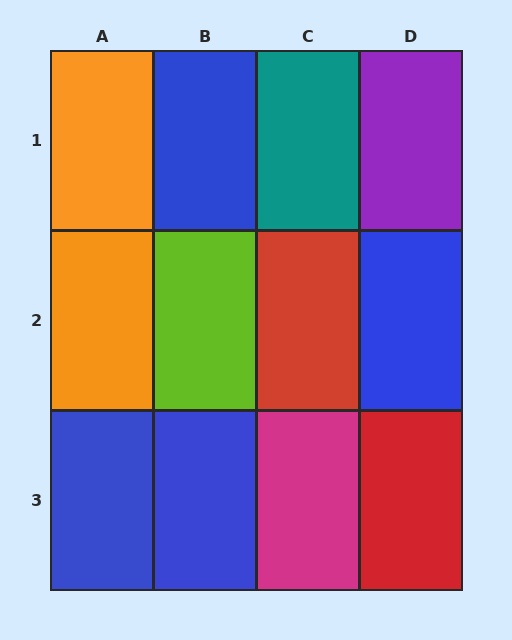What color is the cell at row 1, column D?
Purple.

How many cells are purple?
1 cell is purple.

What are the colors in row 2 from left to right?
Orange, lime, red, blue.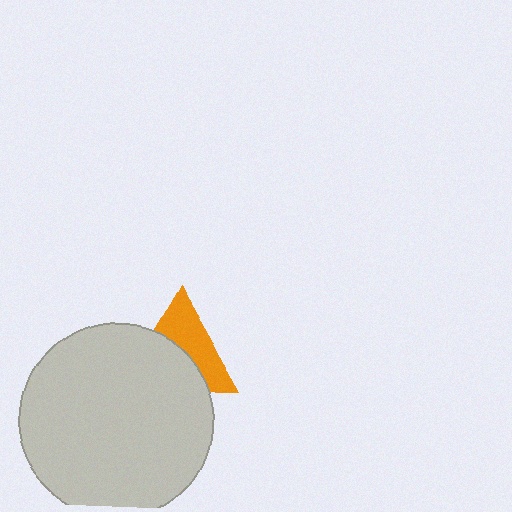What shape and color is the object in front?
The object in front is a light gray circle.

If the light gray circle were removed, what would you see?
You would see the complete orange triangle.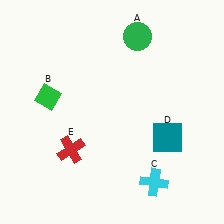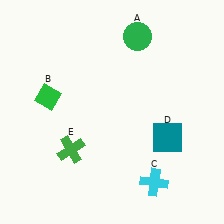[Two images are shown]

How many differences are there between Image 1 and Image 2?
There is 1 difference between the two images.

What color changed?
The cross (E) changed from red in Image 1 to green in Image 2.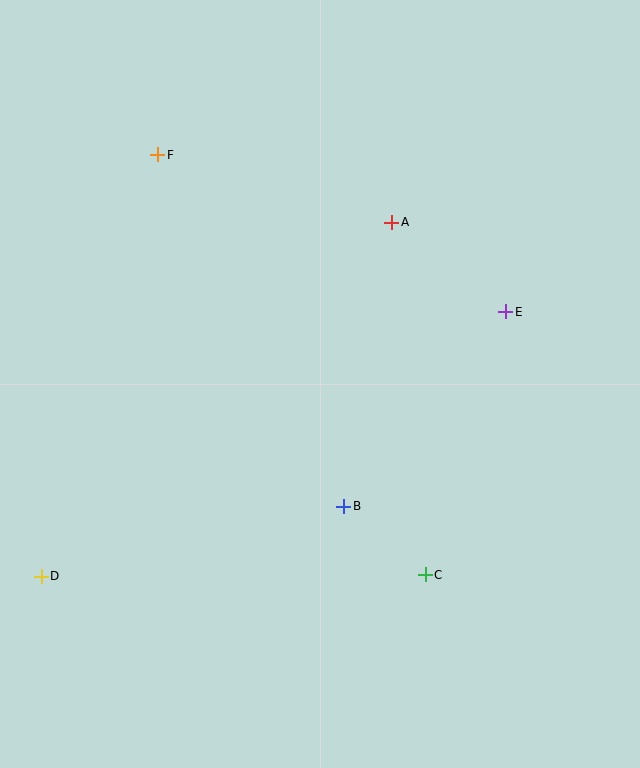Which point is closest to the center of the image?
Point B at (344, 506) is closest to the center.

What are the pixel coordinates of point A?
Point A is at (392, 222).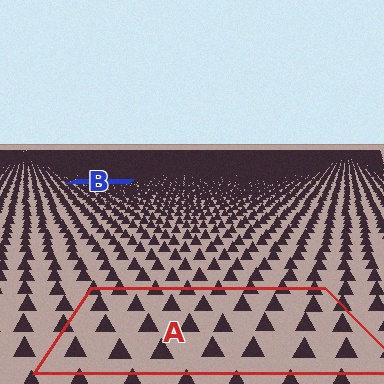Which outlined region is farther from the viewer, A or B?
Region B is farther from the viewer — the texture elements inside it appear smaller and more densely packed.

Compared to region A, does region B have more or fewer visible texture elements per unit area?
Region B has more texture elements per unit area — they are packed more densely because it is farther away.